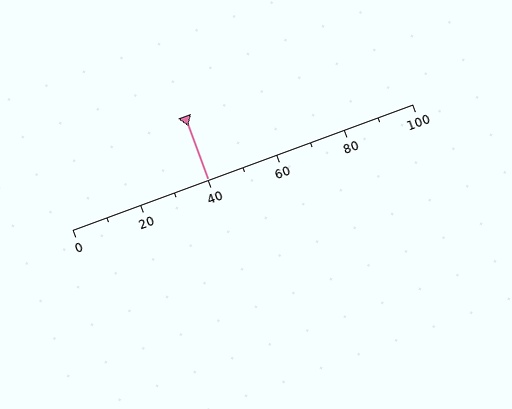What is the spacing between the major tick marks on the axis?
The major ticks are spaced 20 apart.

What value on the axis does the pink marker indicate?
The marker indicates approximately 40.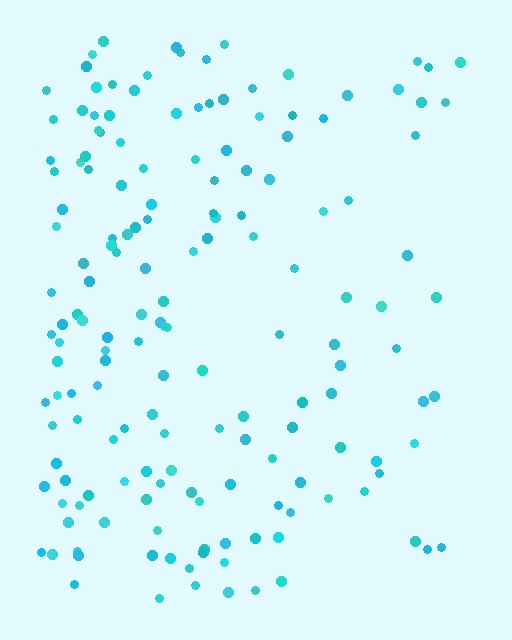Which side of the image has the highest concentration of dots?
The left.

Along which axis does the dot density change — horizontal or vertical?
Horizontal.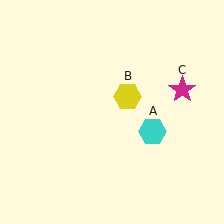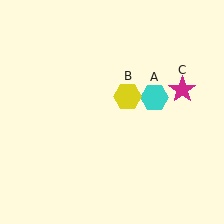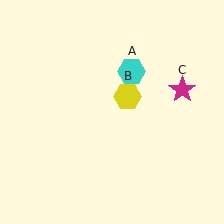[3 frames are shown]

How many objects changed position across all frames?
1 object changed position: cyan hexagon (object A).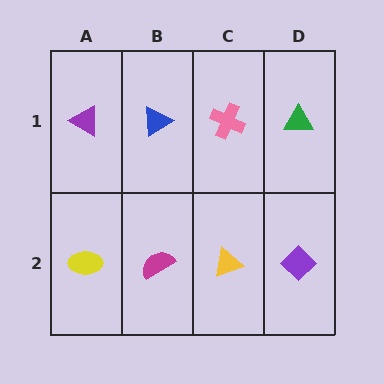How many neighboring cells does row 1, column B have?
3.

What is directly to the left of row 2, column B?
A yellow ellipse.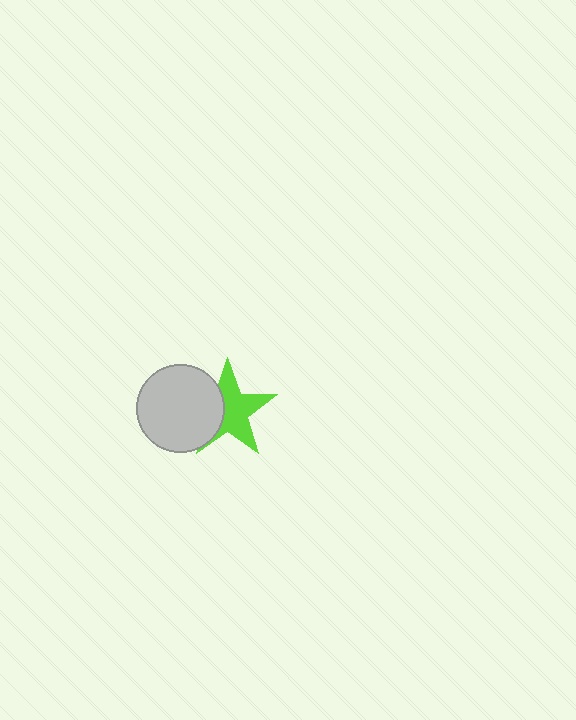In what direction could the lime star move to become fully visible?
The lime star could move right. That would shift it out from behind the light gray circle entirely.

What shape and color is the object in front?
The object in front is a light gray circle.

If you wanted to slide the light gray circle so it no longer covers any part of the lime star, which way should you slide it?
Slide it left — that is the most direct way to separate the two shapes.